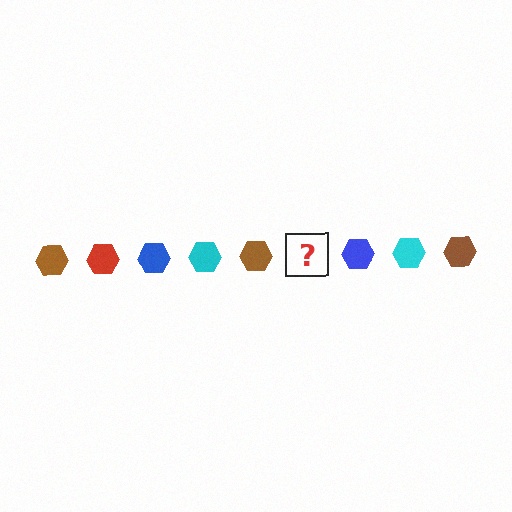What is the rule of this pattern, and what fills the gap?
The rule is that the pattern cycles through brown, red, blue, cyan hexagons. The gap should be filled with a red hexagon.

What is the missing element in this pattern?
The missing element is a red hexagon.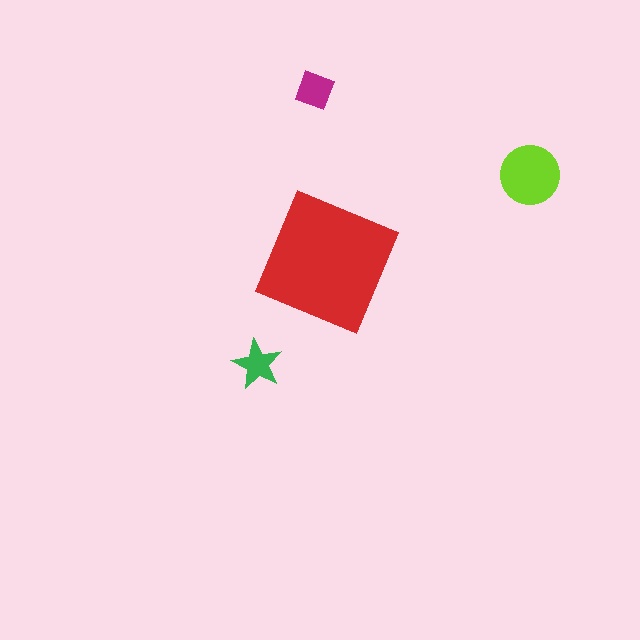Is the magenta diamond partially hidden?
No, the magenta diamond is fully visible.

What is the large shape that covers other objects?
A red diamond.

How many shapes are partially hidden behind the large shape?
0 shapes are partially hidden.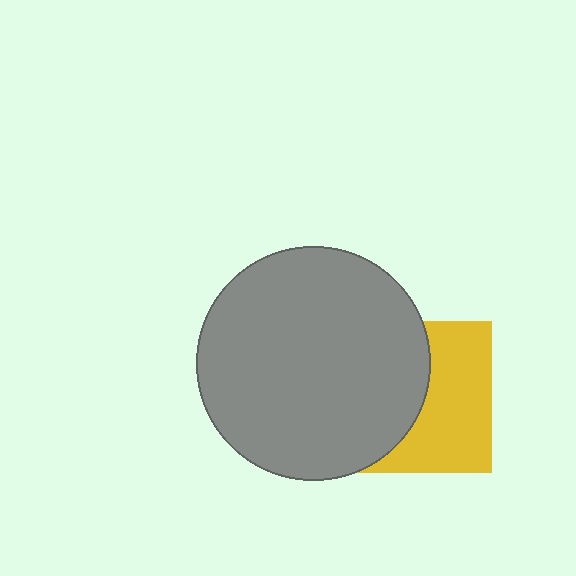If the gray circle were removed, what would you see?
You would see the complete yellow square.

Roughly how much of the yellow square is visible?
About half of it is visible (roughly 50%).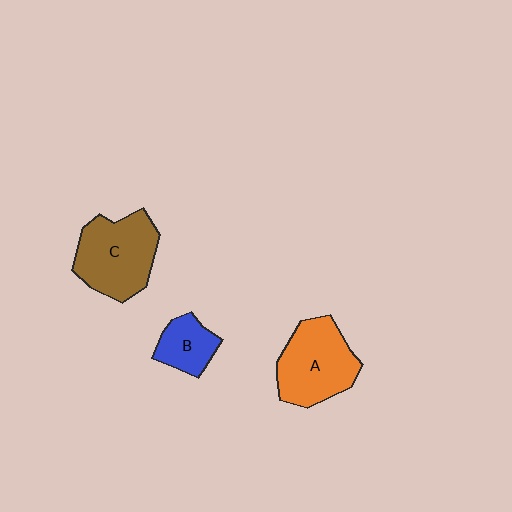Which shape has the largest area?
Shape C (brown).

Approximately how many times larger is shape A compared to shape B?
Approximately 2.0 times.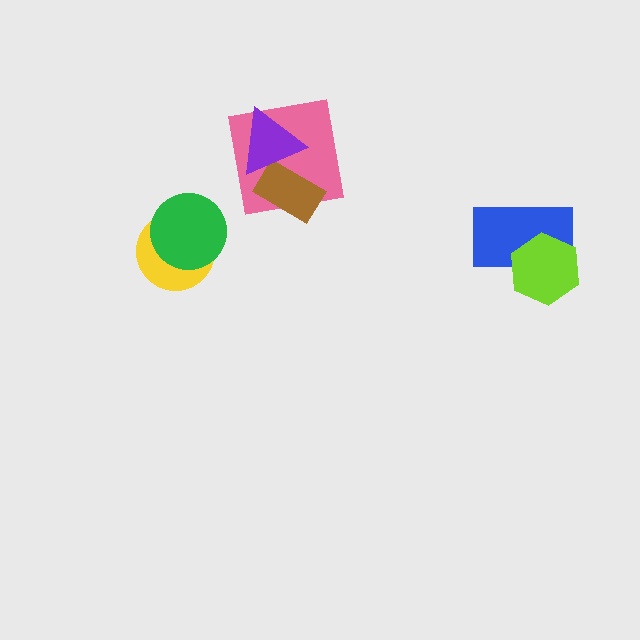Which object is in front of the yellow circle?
The green circle is in front of the yellow circle.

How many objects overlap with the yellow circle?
1 object overlaps with the yellow circle.